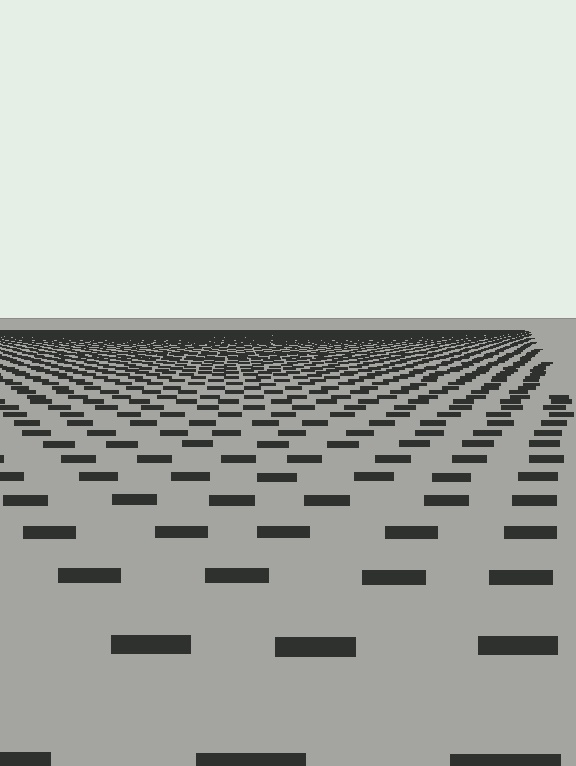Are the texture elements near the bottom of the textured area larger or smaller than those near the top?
Larger. Near the bottom, elements are closer to the viewer and appear at a bigger on-screen size.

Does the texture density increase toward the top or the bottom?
Density increases toward the top.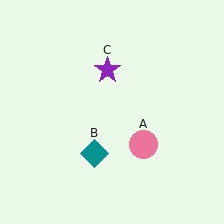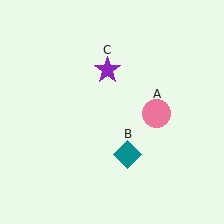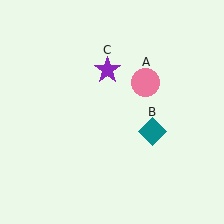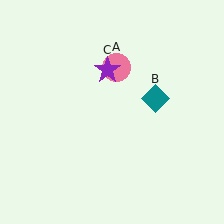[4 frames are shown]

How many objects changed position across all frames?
2 objects changed position: pink circle (object A), teal diamond (object B).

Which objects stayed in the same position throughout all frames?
Purple star (object C) remained stationary.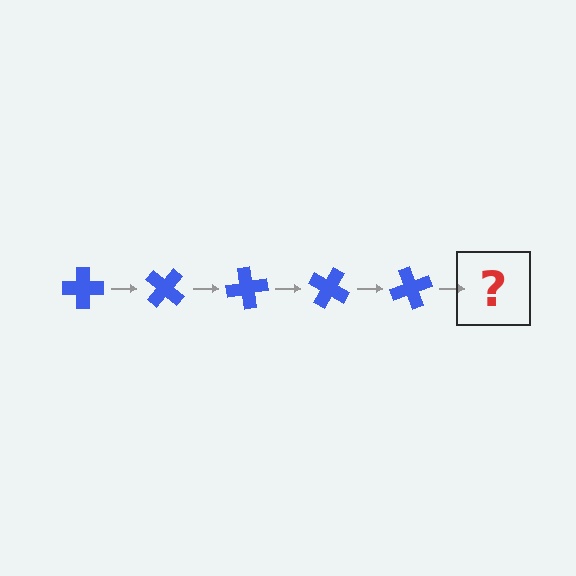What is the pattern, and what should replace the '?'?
The pattern is that the cross rotates 40 degrees each step. The '?' should be a blue cross rotated 200 degrees.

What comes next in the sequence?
The next element should be a blue cross rotated 200 degrees.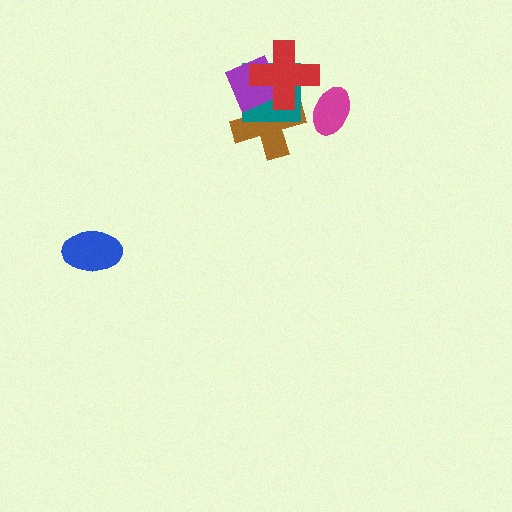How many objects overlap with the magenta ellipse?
0 objects overlap with the magenta ellipse.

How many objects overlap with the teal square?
3 objects overlap with the teal square.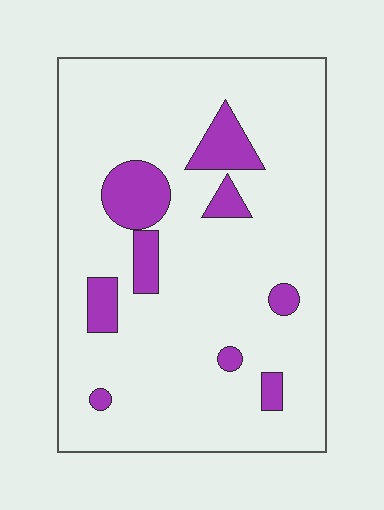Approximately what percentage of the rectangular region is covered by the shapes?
Approximately 15%.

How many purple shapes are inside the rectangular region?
9.